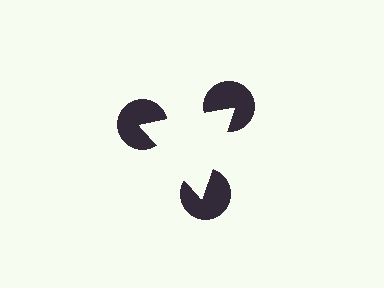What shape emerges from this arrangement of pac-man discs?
An illusory triangle — its edges are inferred from the aligned wedge cuts in the pac-man discs, not physically drawn.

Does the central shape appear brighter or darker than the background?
It typically appears slightly brighter than the background, even though no actual brightness change is drawn.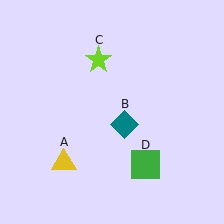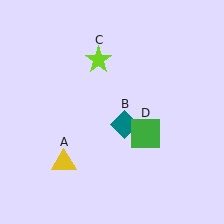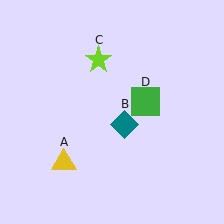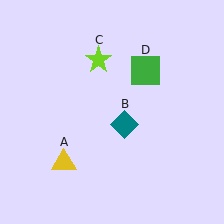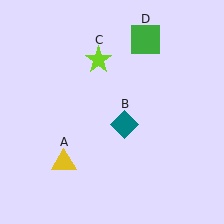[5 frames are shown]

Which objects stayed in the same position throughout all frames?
Yellow triangle (object A) and teal diamond (object B) and lime star (object C) remained stationary.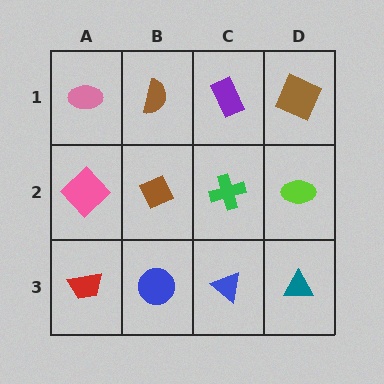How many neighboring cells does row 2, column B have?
4.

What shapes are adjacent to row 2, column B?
A brown semicircle (row 1, column B), a blue circle (row 3, column B), a pink diamond (row 2, column A), a green cross (row 2, column C).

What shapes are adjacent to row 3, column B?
A brown diamond (row 2, column B), a red trapezoid (row 3, column A), a blue triangle (row 3, column C).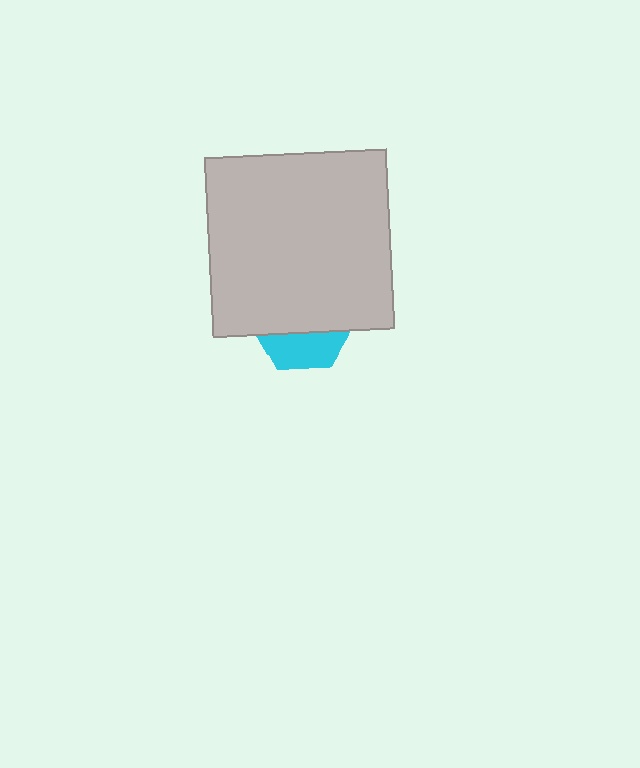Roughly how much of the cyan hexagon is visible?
A small part of it is visible (roughly 33%).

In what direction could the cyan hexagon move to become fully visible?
The cyan hexagon could move down. That would shift it out from behind the light gray rectangle entirely.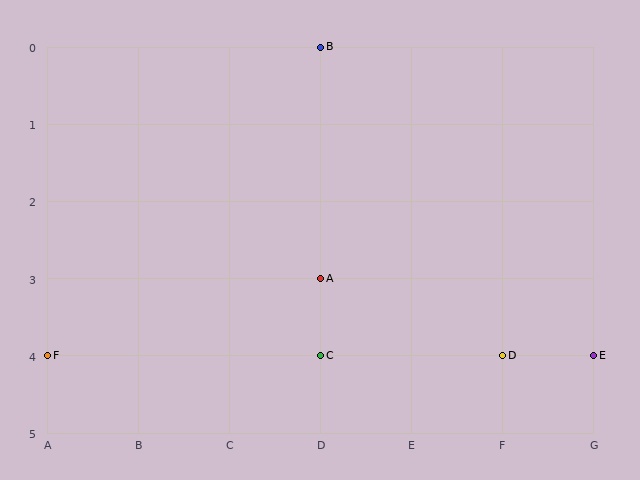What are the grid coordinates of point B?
Point B is at grid coordinates (D, 0).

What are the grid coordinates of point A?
Point A is at grid coordinates (D, 3).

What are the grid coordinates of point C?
Point C is at grid coordinates (D, 4).